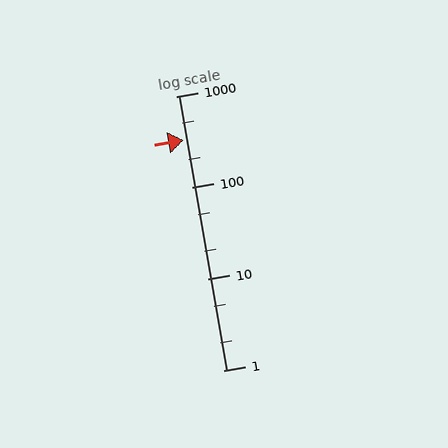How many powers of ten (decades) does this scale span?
The scale spans 3 decades, from 1 to 1000.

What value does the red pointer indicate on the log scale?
The pointer indicates approximately 330.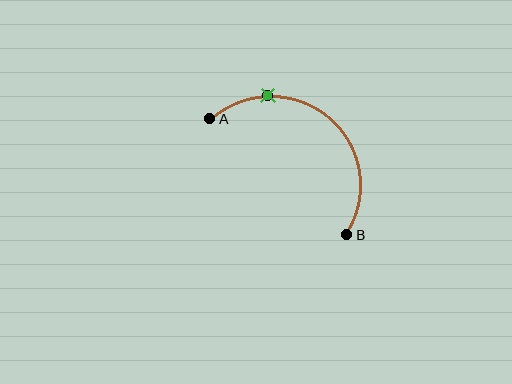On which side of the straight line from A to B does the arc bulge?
The arc bulges above and to the right of the straight line connecting A and B.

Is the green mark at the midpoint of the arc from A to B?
No. The green mark lies on the arc but is closer to endpoint A. The arc midpoint would be at the point on the curve equidistant along the arc from both A and B.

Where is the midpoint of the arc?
The arc midpoint is the point on the curve farthest from the straight line joining A and B. It sits above and to the right of that line.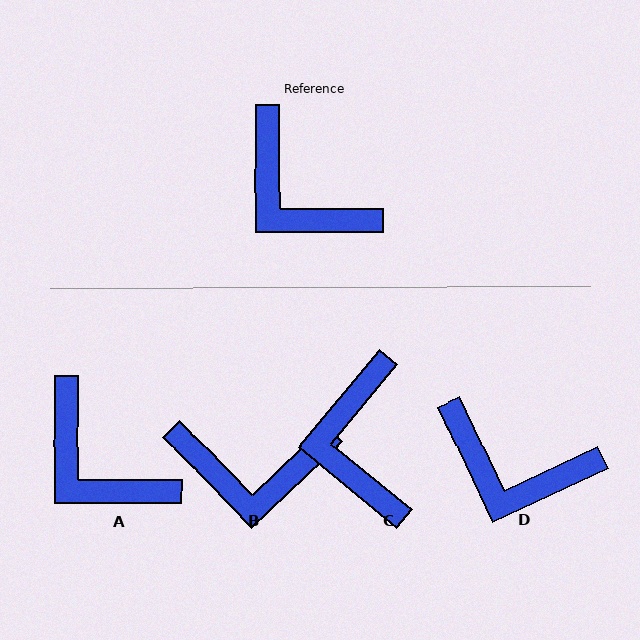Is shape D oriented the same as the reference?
No, it is off by about 25 degrees.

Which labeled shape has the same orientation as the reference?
A.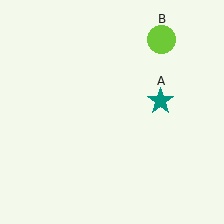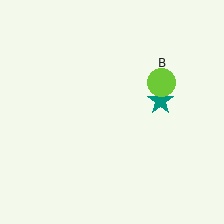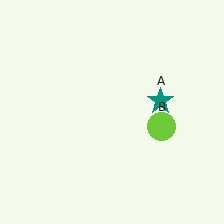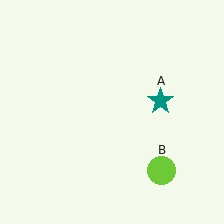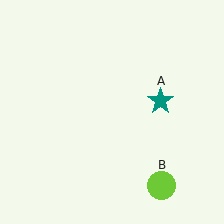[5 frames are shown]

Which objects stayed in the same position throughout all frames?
Teal star (object A) remained stationary.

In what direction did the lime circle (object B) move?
The lime circle (object B) moved down.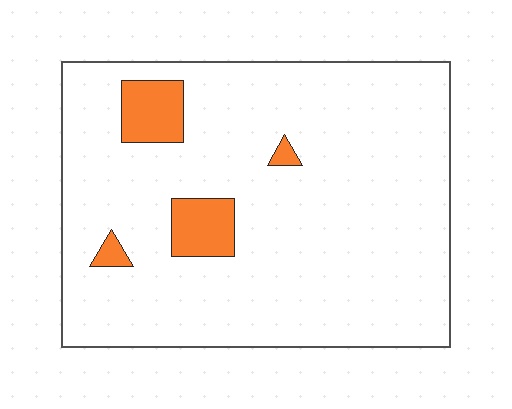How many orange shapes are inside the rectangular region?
4.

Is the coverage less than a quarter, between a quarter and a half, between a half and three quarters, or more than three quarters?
Less than a quarter.